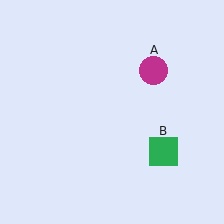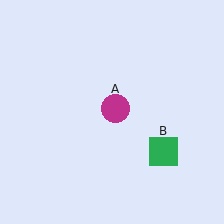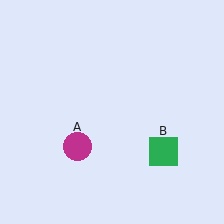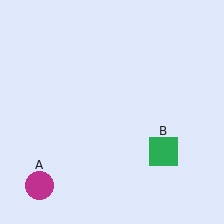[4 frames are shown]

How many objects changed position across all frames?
1 object changed position: magenta circle (object A).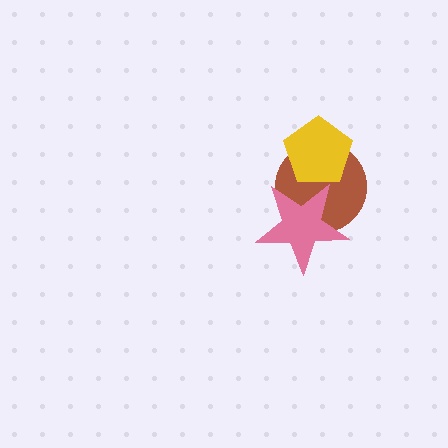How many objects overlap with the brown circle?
2 objects overlap with the brown circle.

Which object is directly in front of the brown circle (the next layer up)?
The pink star is directly in front of the brown circle.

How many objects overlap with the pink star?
2 objects overlap with the pink star.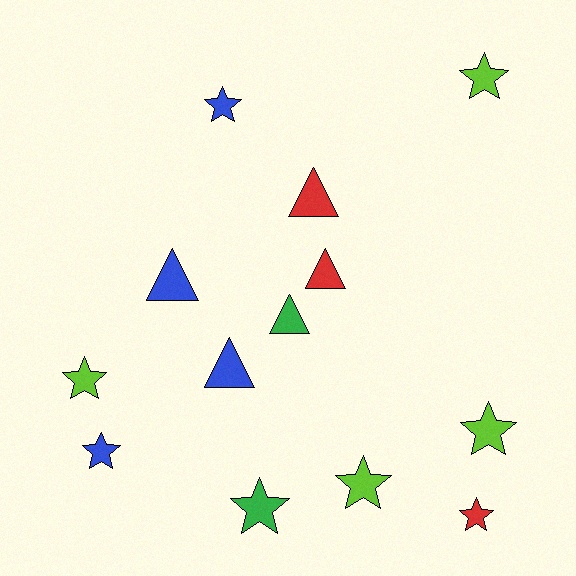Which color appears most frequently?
Lime, with 4 objects.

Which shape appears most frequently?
Star, with 8 objects.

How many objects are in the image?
There are 13 objects.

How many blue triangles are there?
There are 2 blue triangles.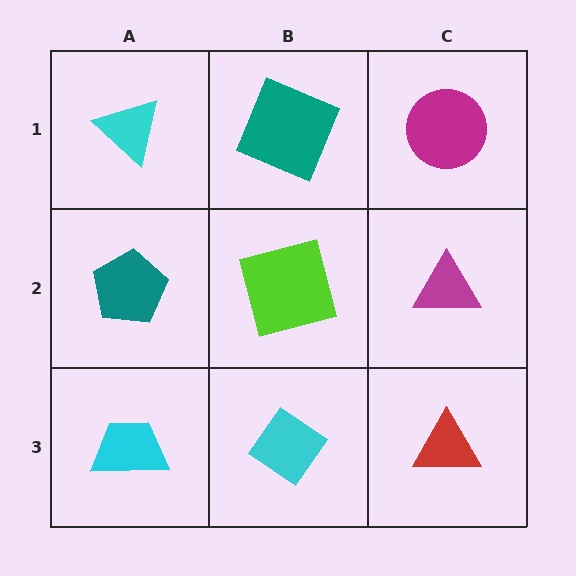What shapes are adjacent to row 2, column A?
A cyan triangle (row 1, column A), a cyan trapezoid (row 3, column A), a lime square (row 2, column B).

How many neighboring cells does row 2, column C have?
3.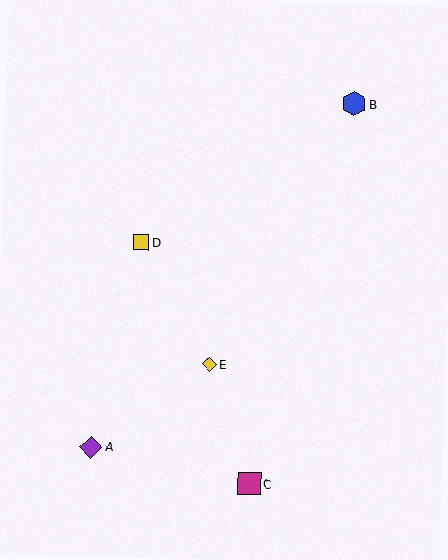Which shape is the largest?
The blue hexagon (labeled B) is the largest.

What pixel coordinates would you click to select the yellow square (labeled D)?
Click at (141, 242) to select the yellow square D.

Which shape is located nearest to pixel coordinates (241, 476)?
The magenta square (labeled C) at (250, 483) is nearest to that location.